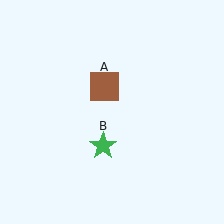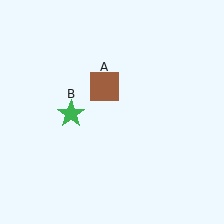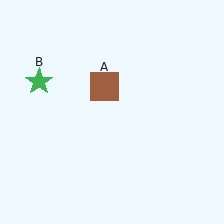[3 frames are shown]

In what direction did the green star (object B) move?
The green star (object B) moved up and to the left.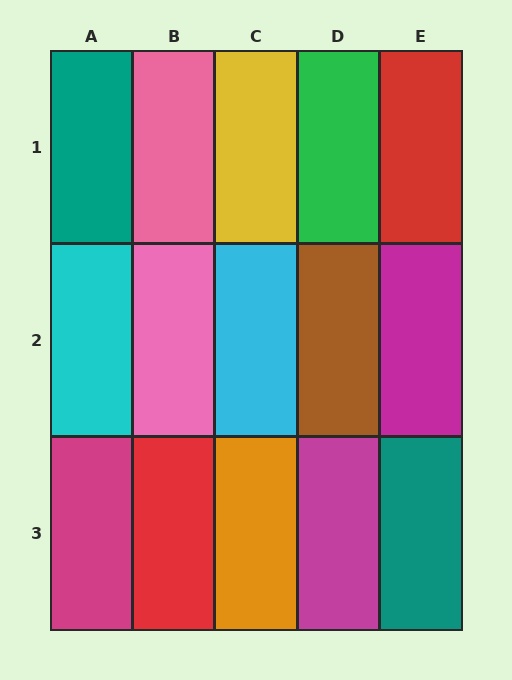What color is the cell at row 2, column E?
Magenta.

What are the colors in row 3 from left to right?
Magenta, red, orange, magenta, teal.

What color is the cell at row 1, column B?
Pink.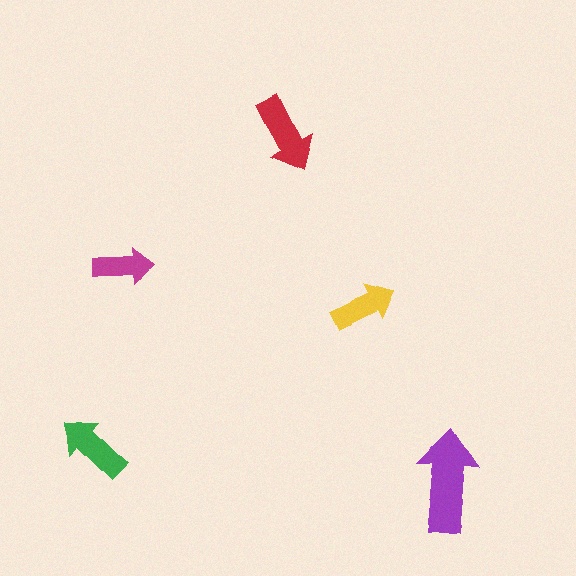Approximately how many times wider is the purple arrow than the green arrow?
About 1.5 times wider.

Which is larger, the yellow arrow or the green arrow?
The green one.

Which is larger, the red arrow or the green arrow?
The red one.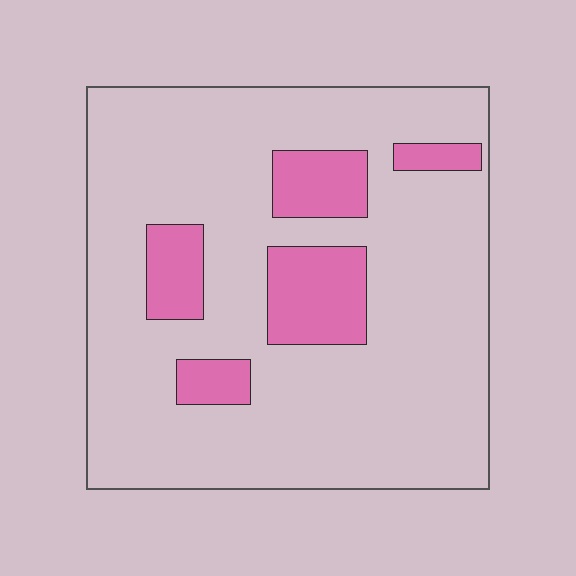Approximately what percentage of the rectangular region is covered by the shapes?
Approximately 15%.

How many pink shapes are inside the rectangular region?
5.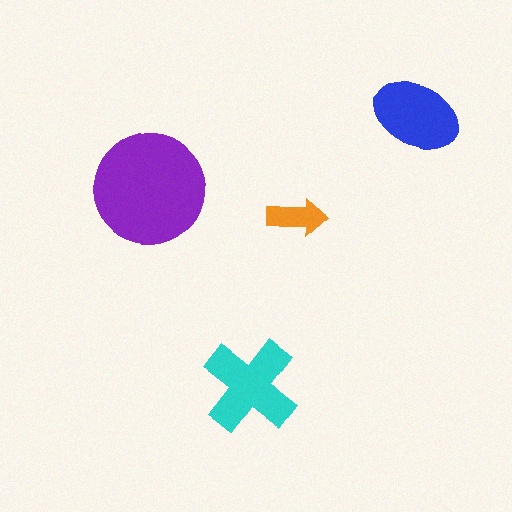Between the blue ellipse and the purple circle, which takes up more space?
The purple circle.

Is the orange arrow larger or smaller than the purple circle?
Smaller.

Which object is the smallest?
The orange arrow.